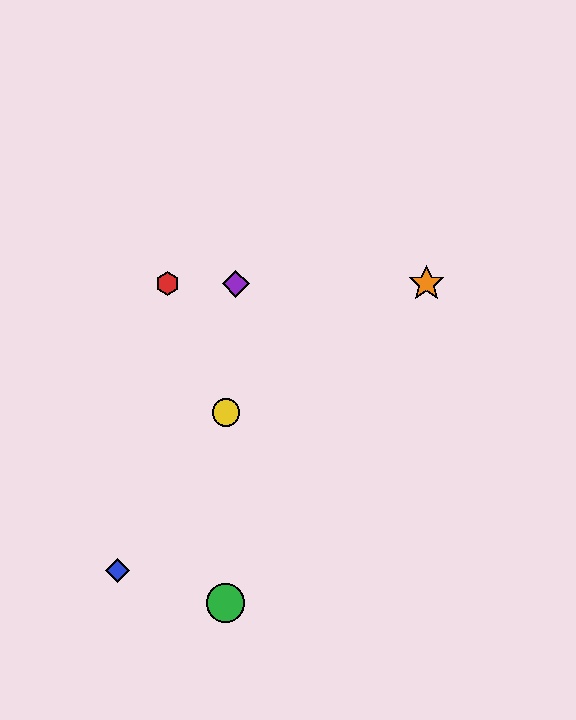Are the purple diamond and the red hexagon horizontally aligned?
Yes, both are at y≈284.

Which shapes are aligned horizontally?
The red hexagon, the purple diamond, the orange star are aligned horizontally.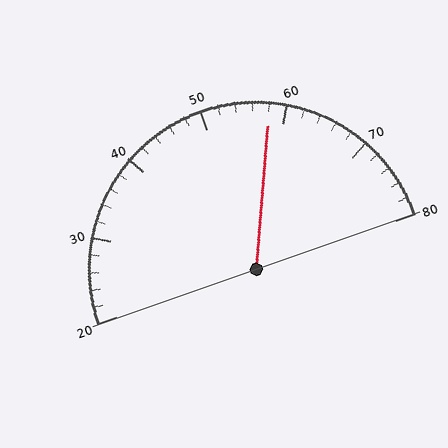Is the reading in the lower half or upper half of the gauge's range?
The reading is in the upper half of the range (20 to 80).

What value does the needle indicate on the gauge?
The needle indicates approximately 58.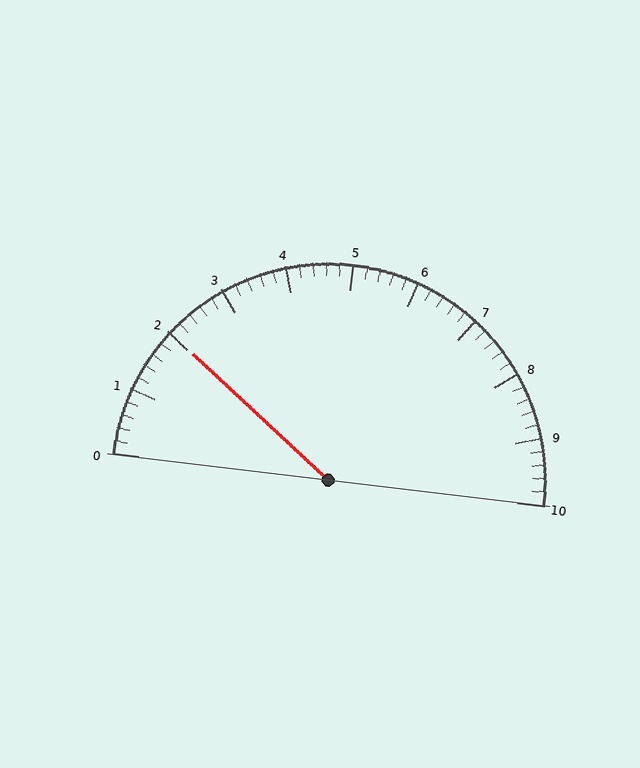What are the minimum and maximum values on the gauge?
The gauge ranges from 0 to 10.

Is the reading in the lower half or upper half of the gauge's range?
The reading is in the lower half of the range (0 to 10).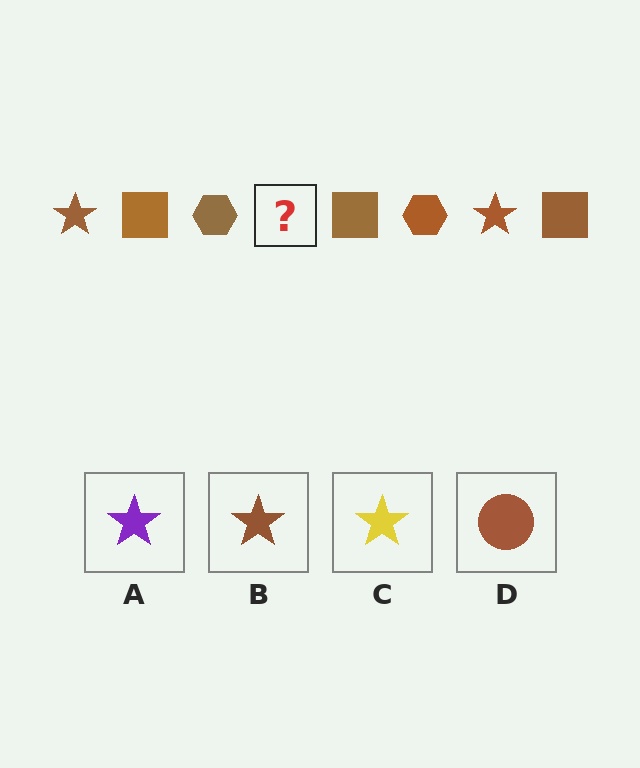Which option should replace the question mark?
Option B.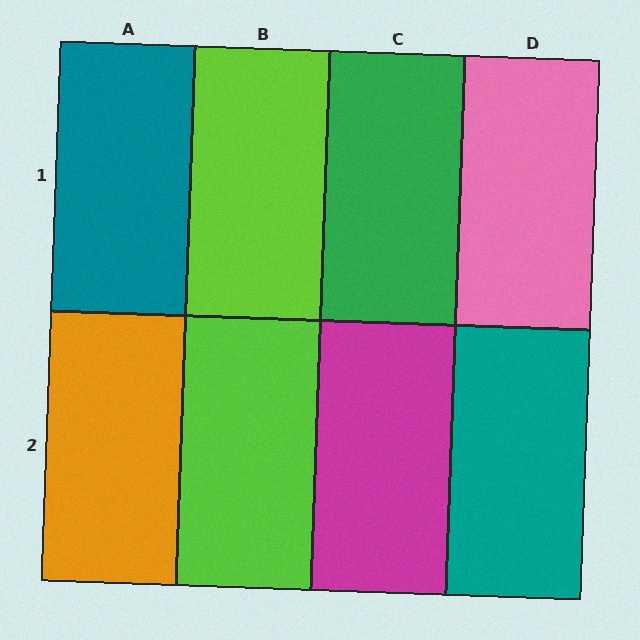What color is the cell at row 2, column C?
Magenta.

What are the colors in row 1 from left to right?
Teal, lime, green, pink.